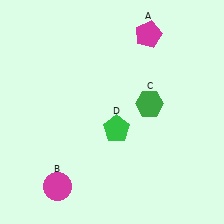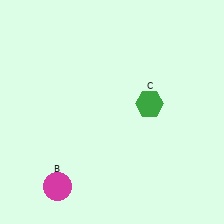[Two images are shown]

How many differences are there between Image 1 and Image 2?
There are 2 differences between the two images.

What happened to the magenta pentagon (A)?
The magenta pentagon (A) was removed in Image 2. It was in the top-right area of Image 1.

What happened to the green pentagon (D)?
The green pentagon (D) was removed in Image 2. It was in the bottom-right area of Image 1.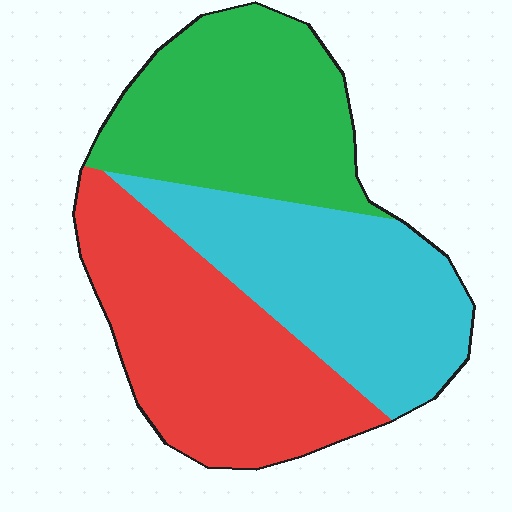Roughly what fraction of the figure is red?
Red covers around 35% of the figure.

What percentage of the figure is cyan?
Cyan covers around 35% of the figure.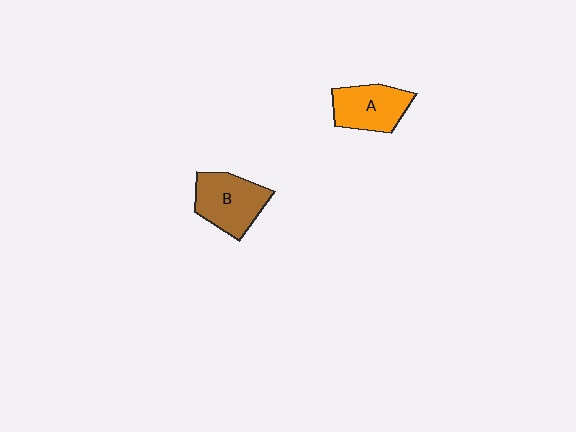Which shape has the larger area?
Shape B (brown).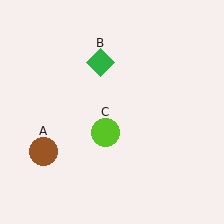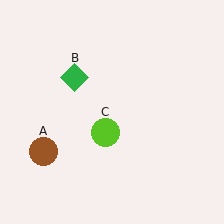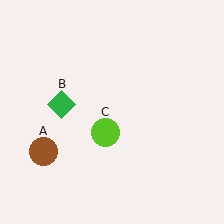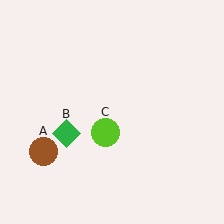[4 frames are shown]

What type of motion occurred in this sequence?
The green diamond (object B) rotated counterclockwise around the center of the scene.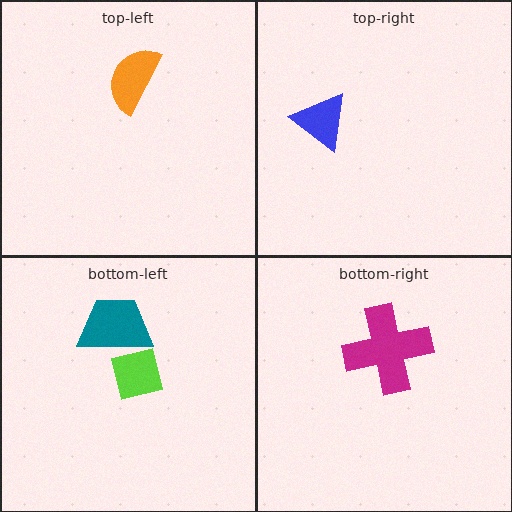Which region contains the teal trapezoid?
The bottom-left region.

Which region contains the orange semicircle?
The top-left region.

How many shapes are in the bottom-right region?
1.